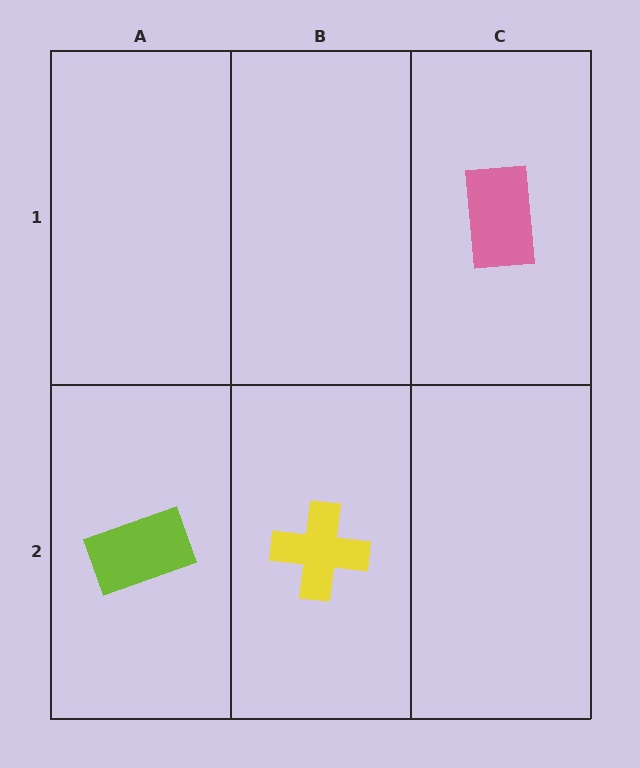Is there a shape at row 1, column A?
No, that cell is empty.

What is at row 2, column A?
A lime rectangle.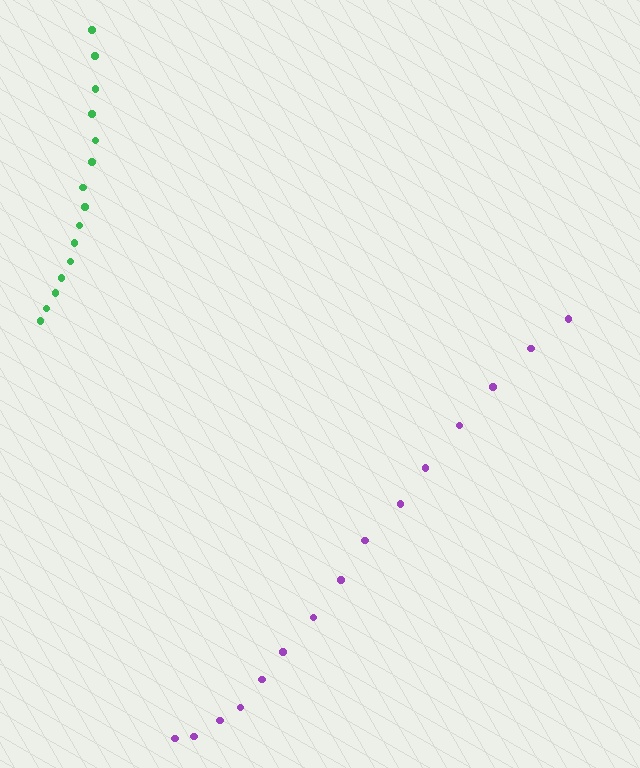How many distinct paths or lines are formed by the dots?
There are 2 distinct paths.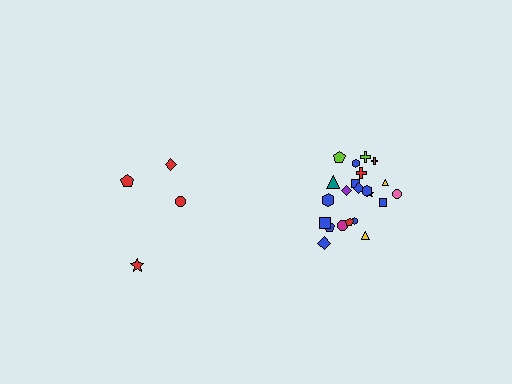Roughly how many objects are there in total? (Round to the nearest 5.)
Roughly 25 objects in total.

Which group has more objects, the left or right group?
The right group.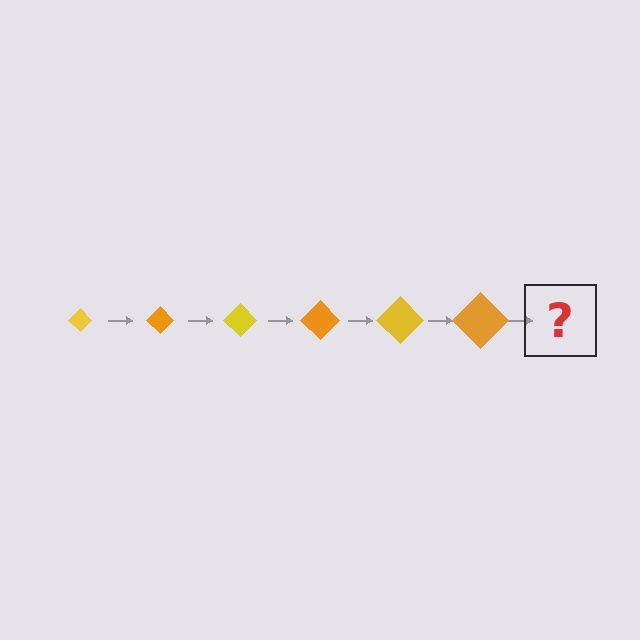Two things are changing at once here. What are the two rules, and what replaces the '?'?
The two rules are that the diamond grows larger each step and the color cycles through yellow and orange. The '?' should be a yellow diamond, larger than the previous one.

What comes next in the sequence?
The next element should be a yellow diamond, larger than the previous one.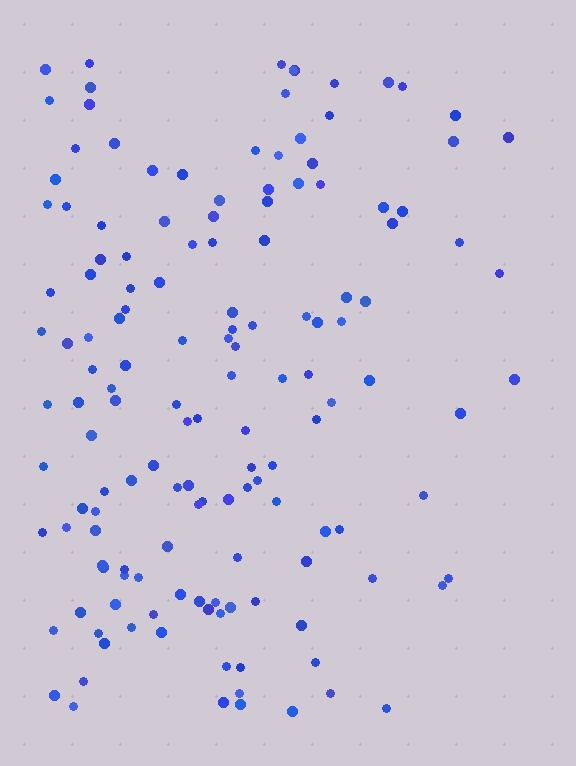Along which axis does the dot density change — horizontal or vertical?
Horizontal.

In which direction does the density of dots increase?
From right to left, with the left side densest.